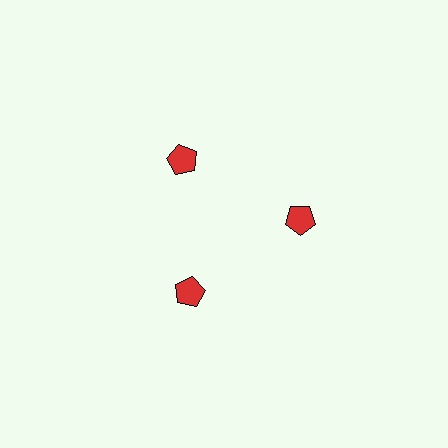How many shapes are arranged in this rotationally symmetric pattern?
There are 3 shapes, arranged in 3 groups of 1.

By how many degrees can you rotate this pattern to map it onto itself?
The pattern maps onto itself every 120 degrees of rotation.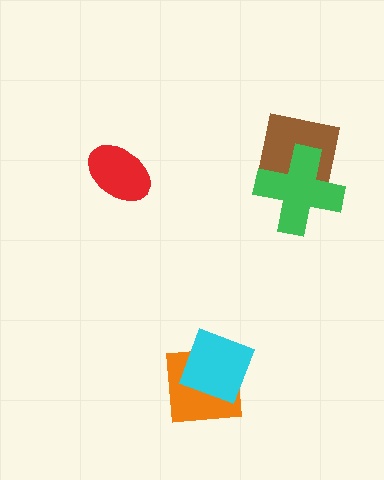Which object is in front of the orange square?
The cyan square is in front of the orange square.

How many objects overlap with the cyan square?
1 object overlaps with the cyan square.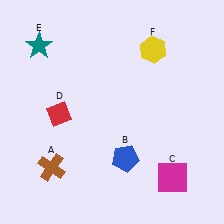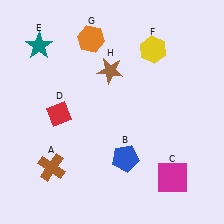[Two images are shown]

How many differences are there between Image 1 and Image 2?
There are 2 differences between the two images.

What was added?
An orange hexagon (G), a brown star (H) were added in Image 2.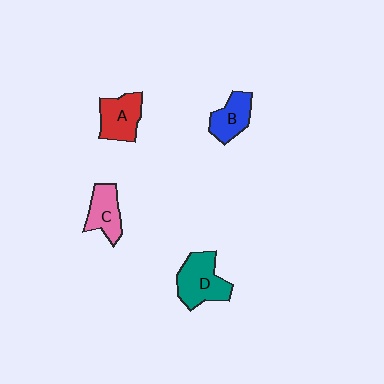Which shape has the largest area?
Shape D (teal).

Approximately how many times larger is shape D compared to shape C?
Approximately 1.4 times.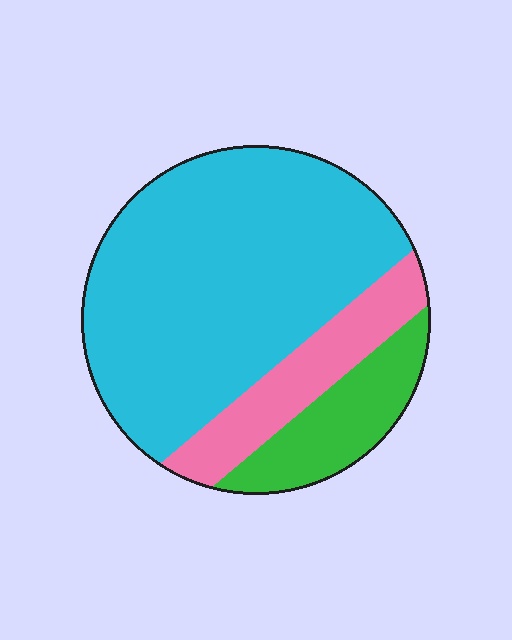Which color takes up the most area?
Cyan, at roughly 65%.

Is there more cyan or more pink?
Cyan.